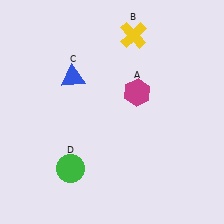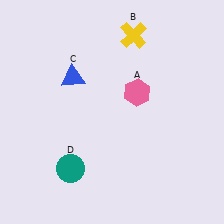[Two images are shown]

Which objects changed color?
A changed from magenta to pink. D changed from green to teal.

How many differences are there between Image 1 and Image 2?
There are 2 differences between the two images.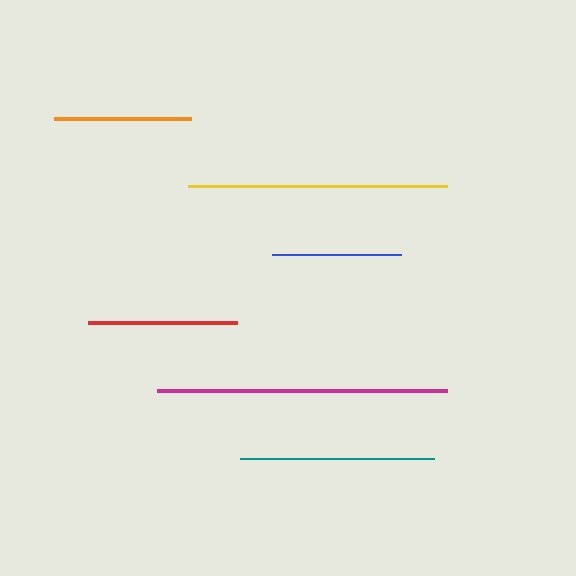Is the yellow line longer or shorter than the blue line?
The yellow line is longer than the blue line.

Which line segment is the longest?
The magenta line is the longest at approximately 291 pixels.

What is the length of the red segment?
The red segment is approximately 149 pixels long.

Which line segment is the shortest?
The blue line is the shortest at approximately 130 pixels.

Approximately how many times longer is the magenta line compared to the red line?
The magenta line is approximately 2.0 times the length of the red line.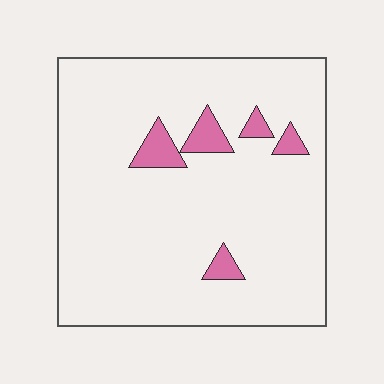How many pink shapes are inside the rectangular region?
5.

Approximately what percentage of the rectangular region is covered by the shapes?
Approximately 5%.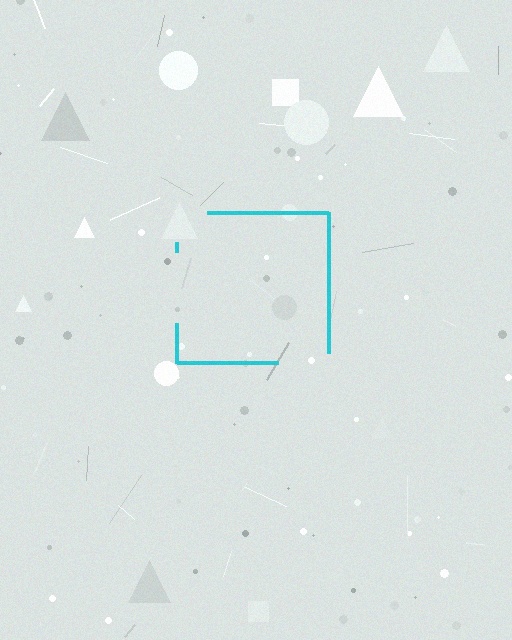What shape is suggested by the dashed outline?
The dashed outline suggests a square.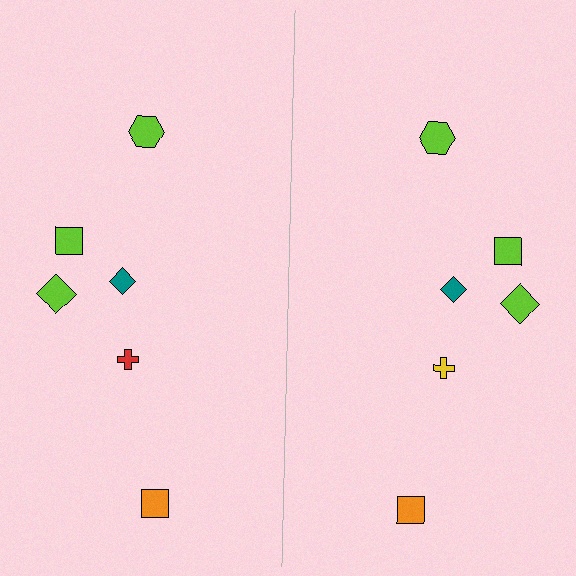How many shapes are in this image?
There are 12 shapes in this image.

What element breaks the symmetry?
The yellow cross on the right side breaks the symmetry — its mirror counterpart is red.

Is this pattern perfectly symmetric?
No, the pattern is not perfectly symmetric. The yellow cross on the right side breaks the symmetry — its mirror counterpart is red.